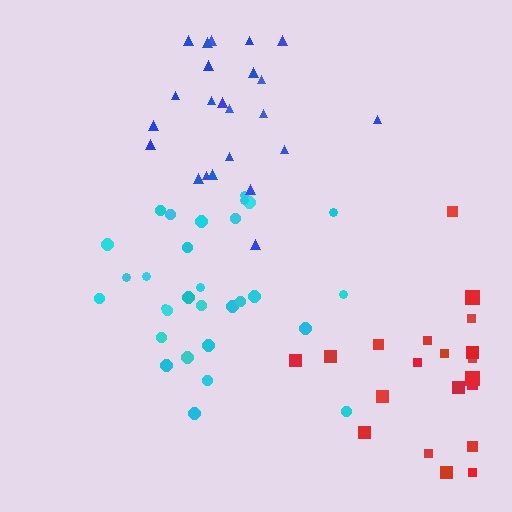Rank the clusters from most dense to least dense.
blue, cyan, red.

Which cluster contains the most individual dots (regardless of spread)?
Cyan (30).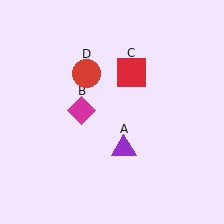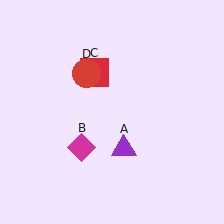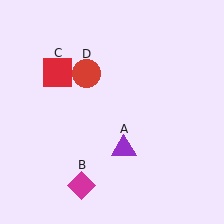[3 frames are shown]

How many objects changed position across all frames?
2 objects changed position: magenta diamond (object B), red square (object C).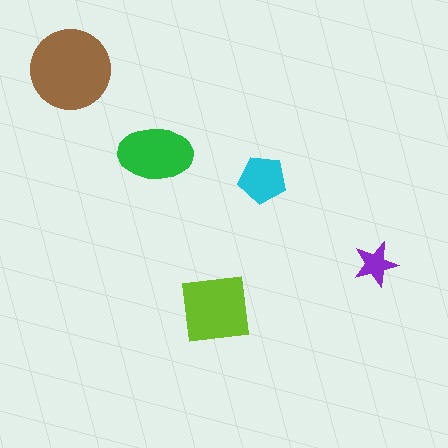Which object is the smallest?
The purple star.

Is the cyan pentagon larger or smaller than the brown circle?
Smaller.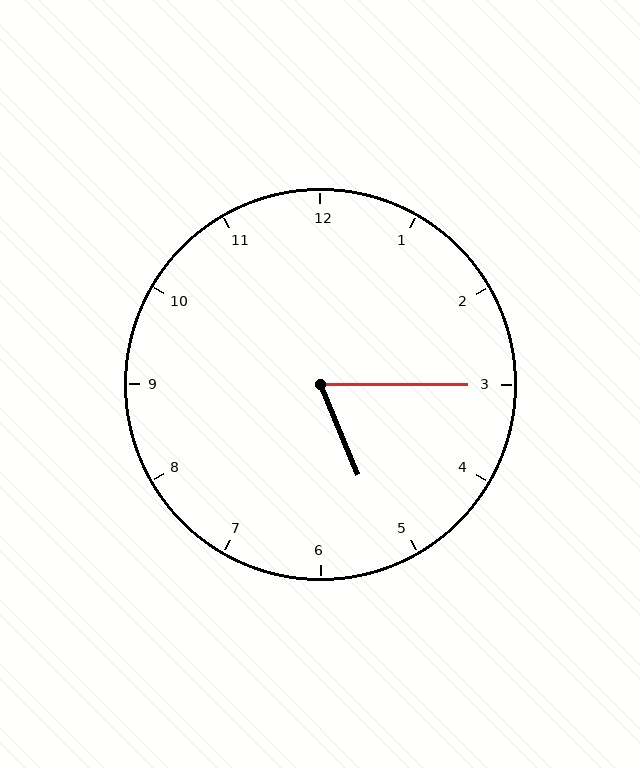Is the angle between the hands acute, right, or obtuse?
It is acute.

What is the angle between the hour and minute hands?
Approximately 68 degrees.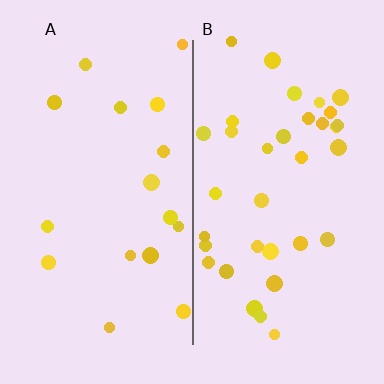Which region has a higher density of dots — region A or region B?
B (the right).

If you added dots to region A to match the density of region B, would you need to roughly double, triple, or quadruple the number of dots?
Approximately double.